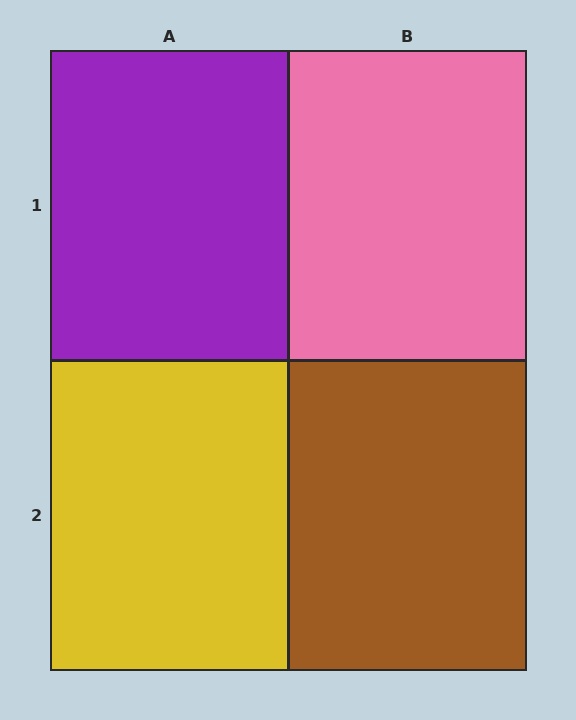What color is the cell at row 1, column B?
Pink.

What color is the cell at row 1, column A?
Purple.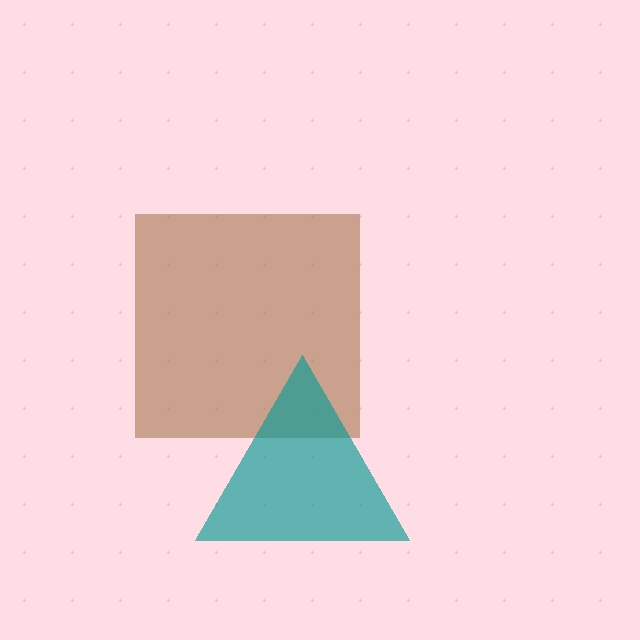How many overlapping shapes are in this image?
There are 2 overlapping shapes in the image.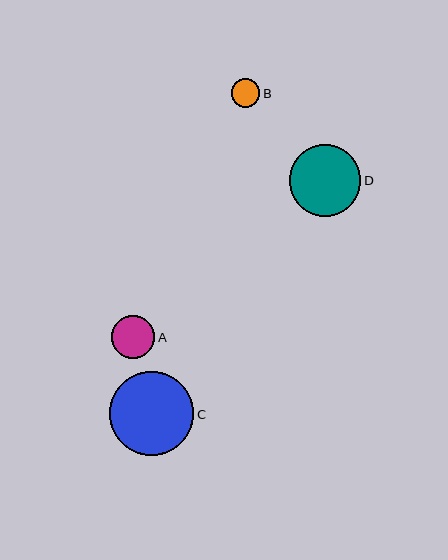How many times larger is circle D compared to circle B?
Circle D is approximately 2.5 times the size of circle B.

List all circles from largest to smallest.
From largest to smallest: C, D, A, B.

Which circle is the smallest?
Circle B is the smallest with a size of approximately 28 pixels.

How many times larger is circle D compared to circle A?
Circle D is approximately 1.7 times the size of circle A.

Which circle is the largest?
Circle C is the largest with a size of approximately 84 pixels.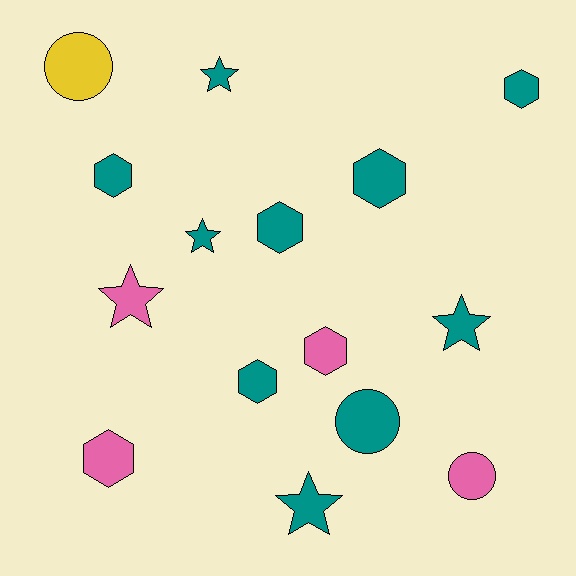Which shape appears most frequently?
Hexagon, with 7 objects.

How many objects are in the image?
There are 15 objects.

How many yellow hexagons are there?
There are no yellow hexagons.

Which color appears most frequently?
Teal, with 10 objects.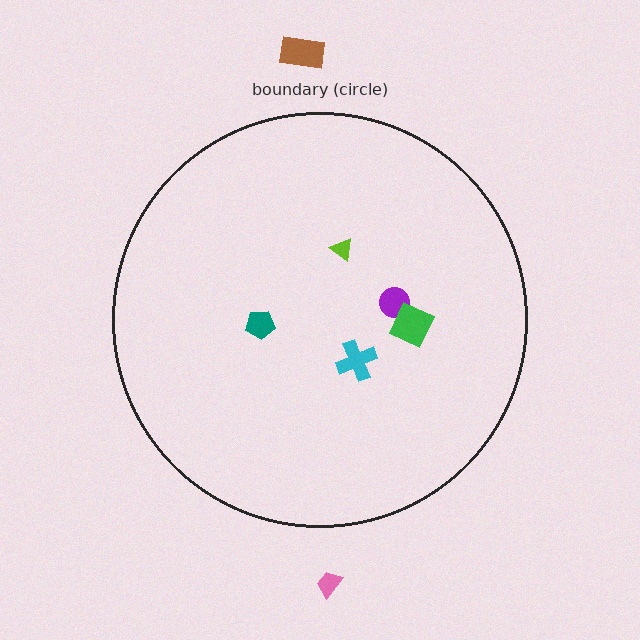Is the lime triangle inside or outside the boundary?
Inside.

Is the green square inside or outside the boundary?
Inside.